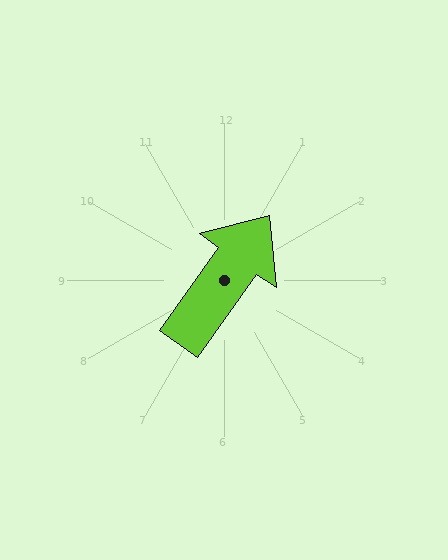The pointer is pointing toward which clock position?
Roughly 1 o'clock.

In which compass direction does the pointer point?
Northeast.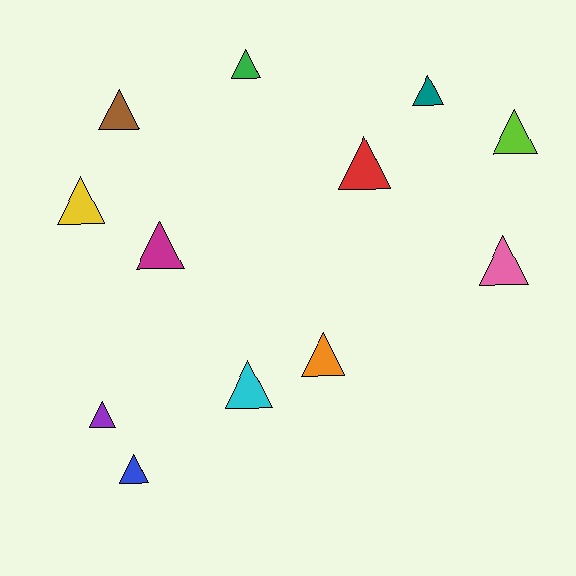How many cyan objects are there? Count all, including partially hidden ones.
There is 1 cyan object.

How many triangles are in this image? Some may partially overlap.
There are 12 triangles.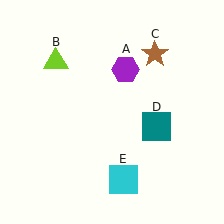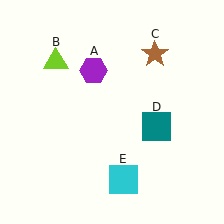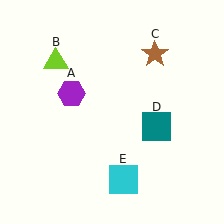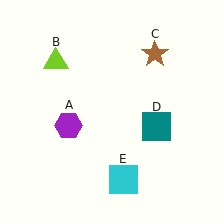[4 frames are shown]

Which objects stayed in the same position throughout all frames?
Lime triangle (object B) and brown star (object C) and teal square (object D) and cyan square (object E) remained stationary.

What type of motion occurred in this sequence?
The purple hexagon (object A) rotated counterclockwise around the center of the scene.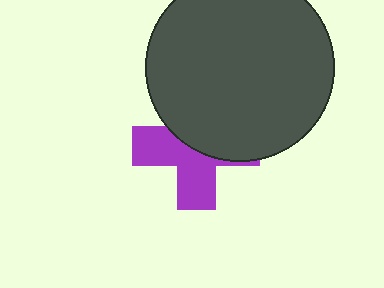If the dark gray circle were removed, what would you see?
You would see the complete purple cross.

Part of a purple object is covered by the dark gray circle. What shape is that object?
It is a cross.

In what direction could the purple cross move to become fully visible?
The purple cross could move down. That would shift it out from behind the dark gray circle entirely.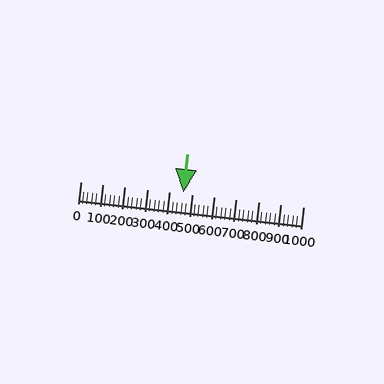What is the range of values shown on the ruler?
The ruler shows values from 0 to 1000.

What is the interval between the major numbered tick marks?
The major tick marks are spaced 100 units apart.